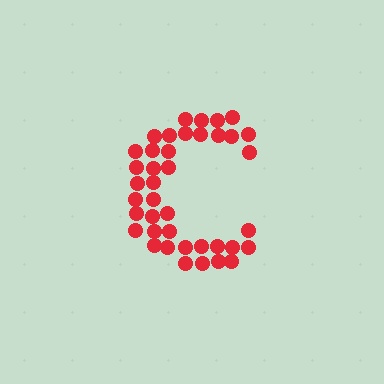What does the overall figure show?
The overall figure shows the letter C.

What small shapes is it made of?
It is made of small circles.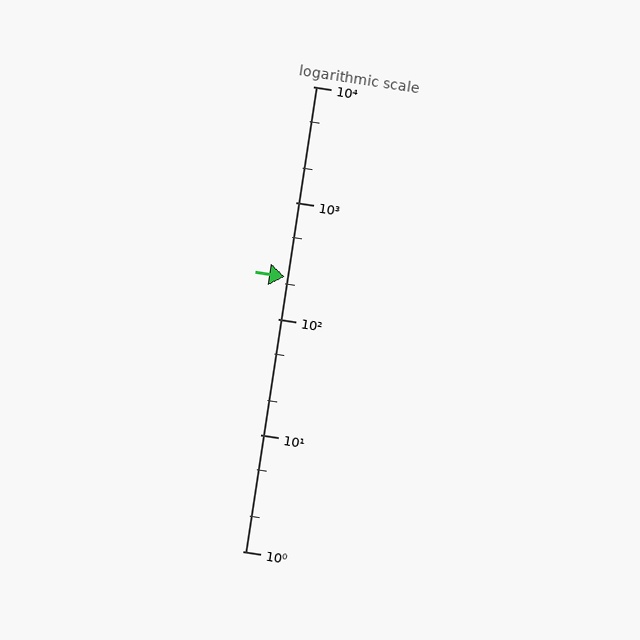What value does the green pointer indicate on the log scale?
The pointer indicates approximately 230.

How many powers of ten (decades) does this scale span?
The scale spans 4 decades, from 1 to 10000.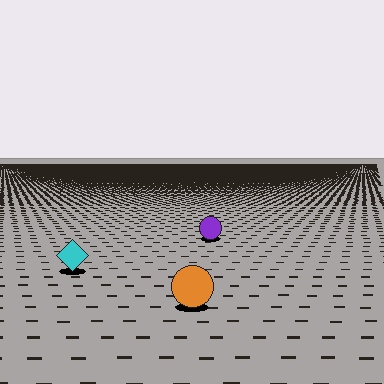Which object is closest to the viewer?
The orange circle is closest. The texture marks near it are larger and more spread out.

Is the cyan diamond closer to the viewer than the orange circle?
No. The orange circle is closer — you can tell from the texture gradient: the ground texture is coarser near it.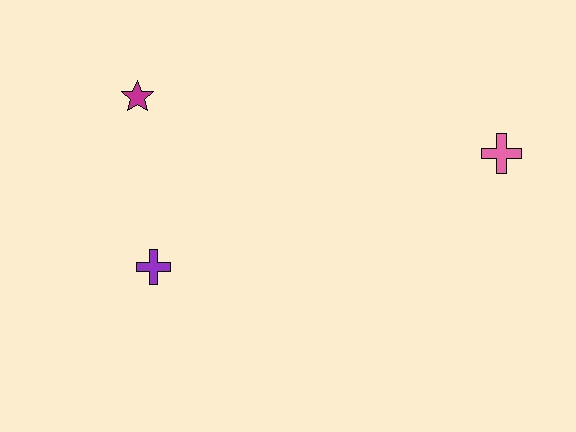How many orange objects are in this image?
There are no orange objects.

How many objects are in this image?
There are 3 objects.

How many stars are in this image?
There is 1 star.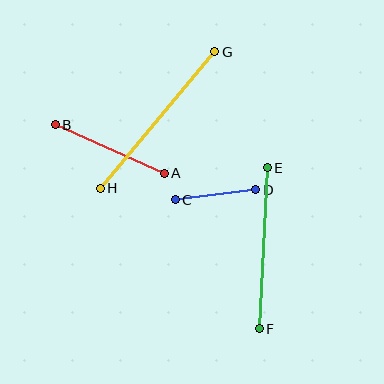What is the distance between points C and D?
The distance is approximately 81 pixels.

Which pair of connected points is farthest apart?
Points G and H are farthest apart.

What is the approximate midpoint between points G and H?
The midpoint is at approximately (157, 120) pixels.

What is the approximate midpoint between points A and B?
The midpoint is at approximately (110, 149) pixels.